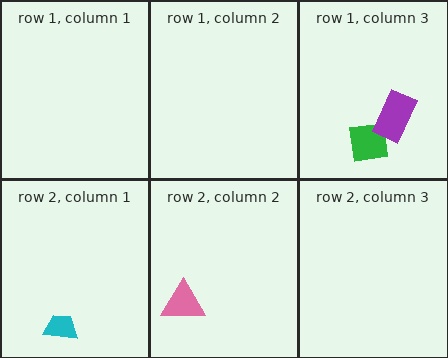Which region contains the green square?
The row 1, column 3 region.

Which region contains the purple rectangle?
The row 1, column 3 region.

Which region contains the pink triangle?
The row 2, column 2 region.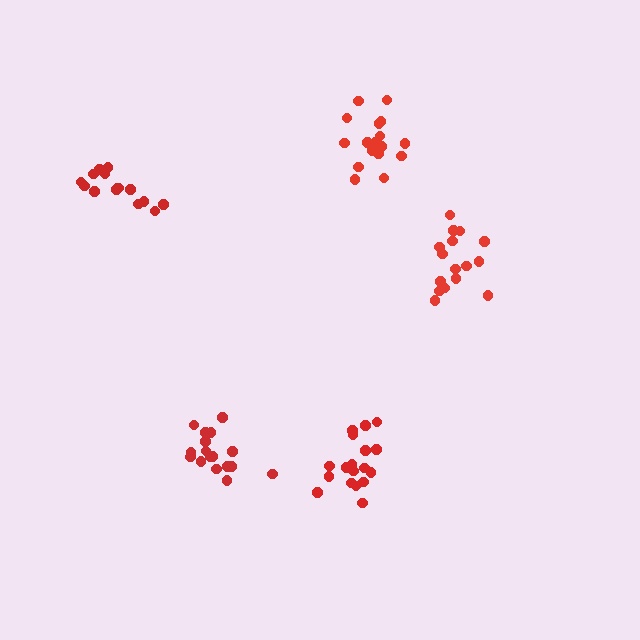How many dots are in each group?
Group 1: 19 dots, Group 2: 17 dots, Group 3: 16 dots, Group 4: 19 dots, Group 5: 15 dots (86 total).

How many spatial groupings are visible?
There are 5 spatial groupings.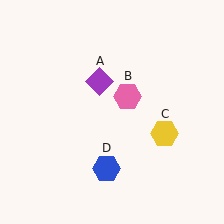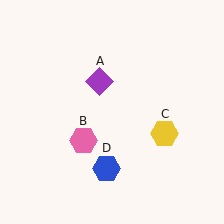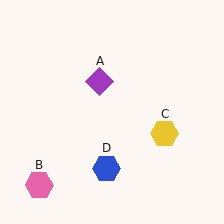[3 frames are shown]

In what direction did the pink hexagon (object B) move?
The pink hexagon (object B) moved down and to the left.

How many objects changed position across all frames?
1 object changed position: pink hexagon (object B).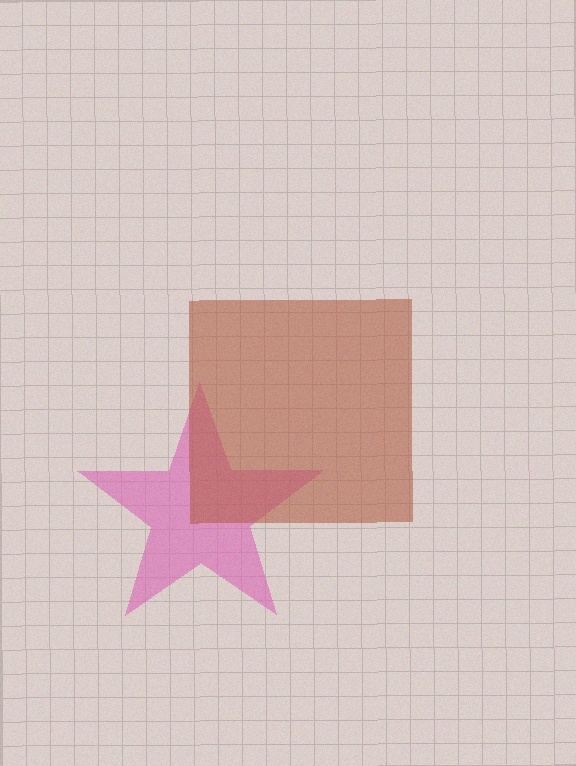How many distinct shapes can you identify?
There are 2 distinct shapes: a pink star, a brown square.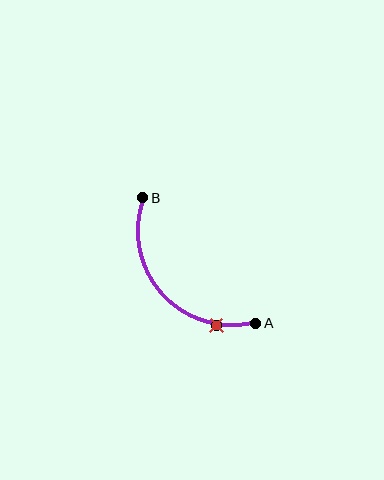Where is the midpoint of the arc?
The arc midpoint is the point on the curve farthest from the straight line joining A and B. It sits below and to the left of that line.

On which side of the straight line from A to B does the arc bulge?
The arc bulges below and to the left of the straight line connecting A and B.